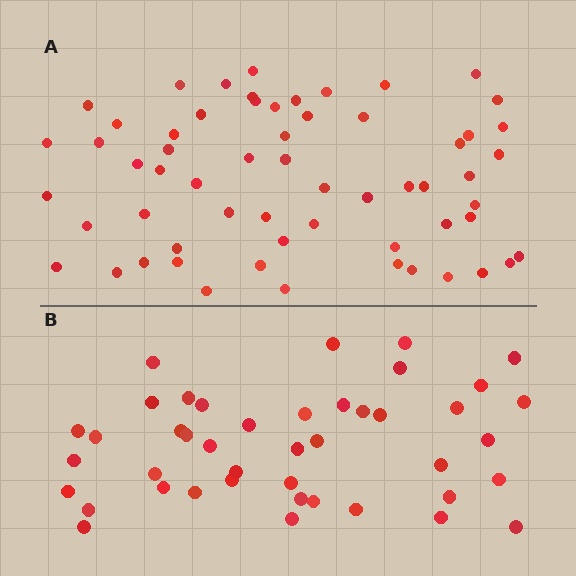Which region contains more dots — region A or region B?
Region A (the top region) has more dots.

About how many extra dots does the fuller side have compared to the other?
Region A has approximately 15 more dots than region B.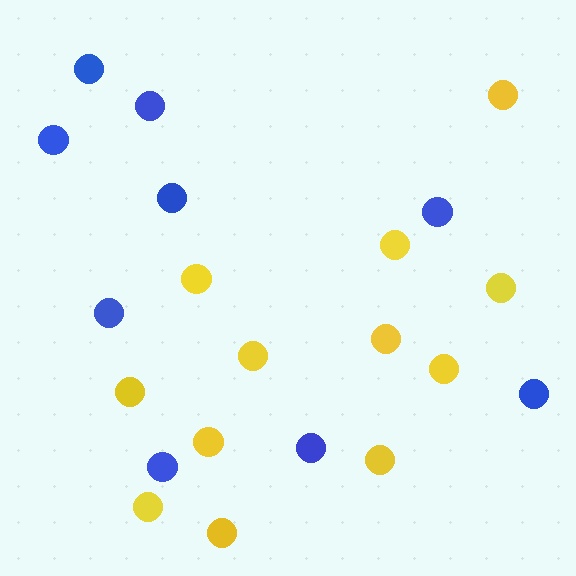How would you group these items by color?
There are 2 groups: one group of yellow circles (12) and one group of blue circles (9).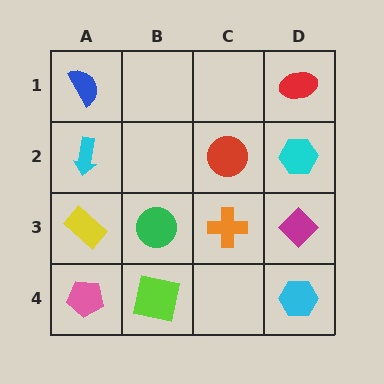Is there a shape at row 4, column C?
No, that cell is empty.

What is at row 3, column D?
A magenta diamond.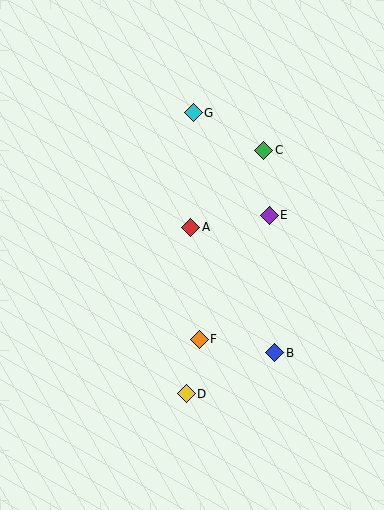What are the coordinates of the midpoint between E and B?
The midpoint between E and B is at (272, 284).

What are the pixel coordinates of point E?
Point E is at (269, 215).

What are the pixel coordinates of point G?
Point G is at (193, 113).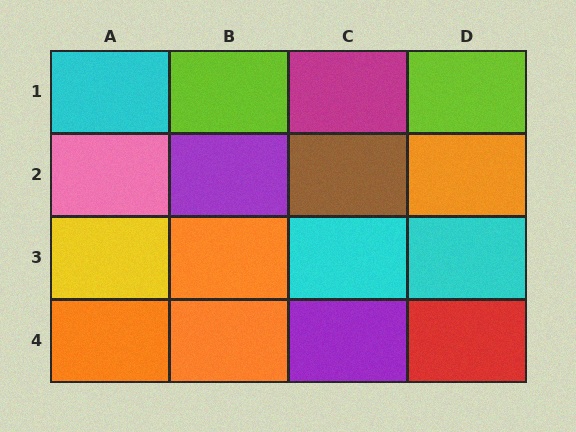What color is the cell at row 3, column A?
Yellow.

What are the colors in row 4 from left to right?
Orange, orange, purple, red.